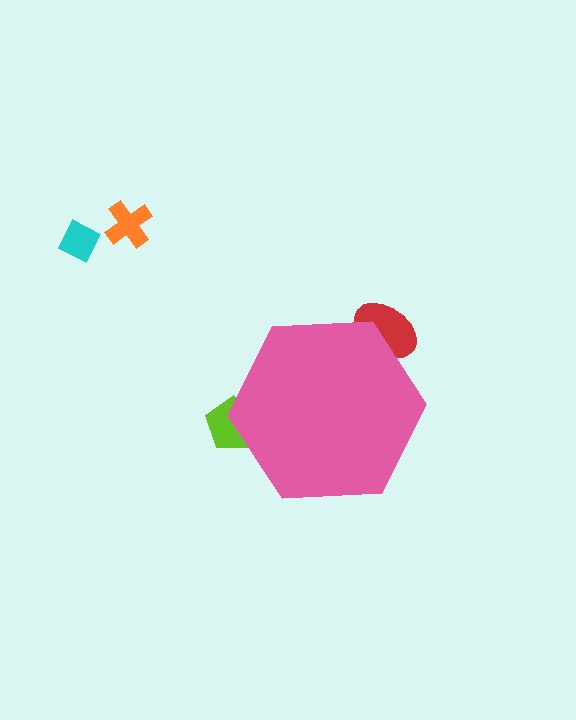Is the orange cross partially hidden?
No, the orange cross is fully visible.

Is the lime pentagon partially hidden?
Yes, the lime pentagon is partially hidden behind the pink hexagon.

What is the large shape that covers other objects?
A pink hexagon.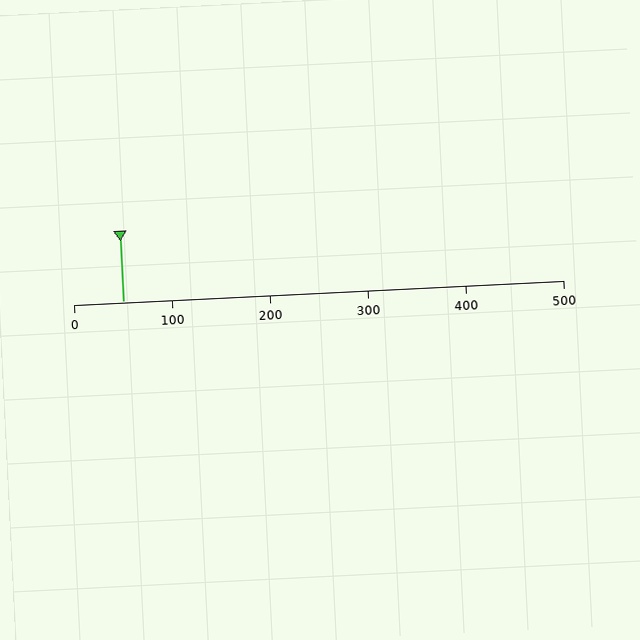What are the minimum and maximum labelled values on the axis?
The axis runs from 0 to 500.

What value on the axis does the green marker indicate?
The marker indicates approximately 50.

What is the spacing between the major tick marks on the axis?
The major ticks are spaced 100 apart.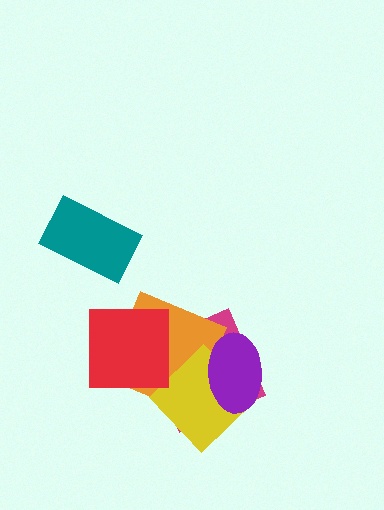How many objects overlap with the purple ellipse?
3 objects overlap with the purple ellipse.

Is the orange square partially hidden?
Yes, it is partially covered by another shape.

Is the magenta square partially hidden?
Yes, it is partially covered by another shape.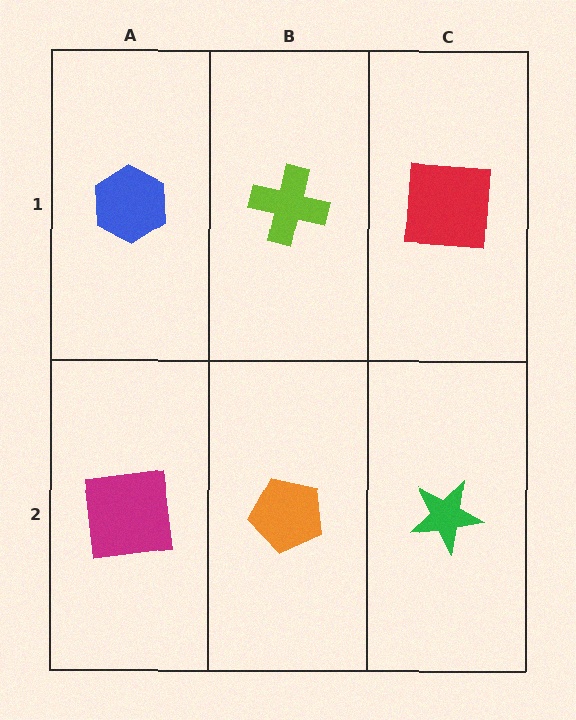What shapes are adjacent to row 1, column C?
A green star (row 2, column C), a lime cross (row 1, column B).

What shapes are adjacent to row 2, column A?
A blue hexagon (row 1, column A), an orange pentagon (row 2, column B).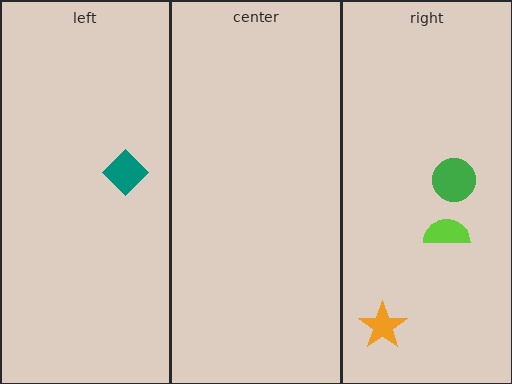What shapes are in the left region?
The teal diamond.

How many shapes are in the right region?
3.